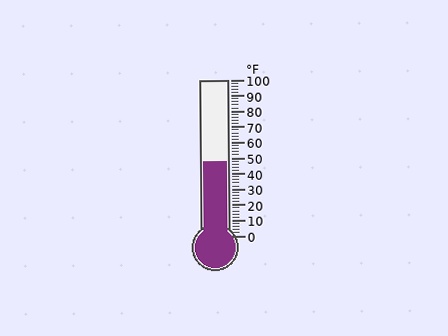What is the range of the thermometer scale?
The thermometer scale ranges from 0°F to 100°F.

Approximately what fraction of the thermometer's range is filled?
The thermometer is filled to approximately 50% of its range.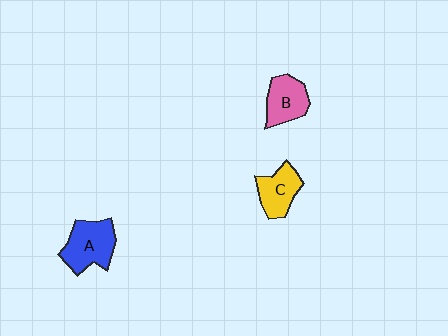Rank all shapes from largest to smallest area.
From largest to smallest: A (blue), B (pink), C (yellow).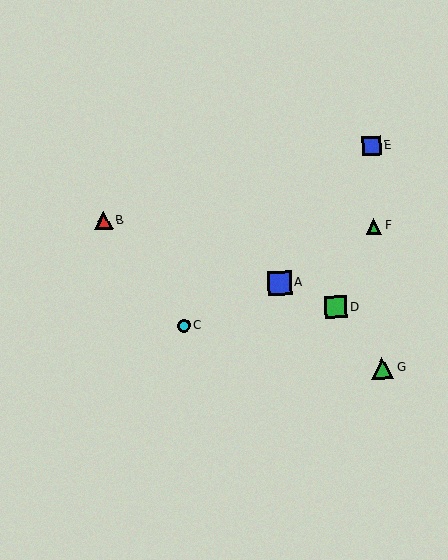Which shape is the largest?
The blue square (labeled A) is the largest.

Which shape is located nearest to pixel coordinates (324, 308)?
The green square (labeled D) at (336, 307) is nearest to that location.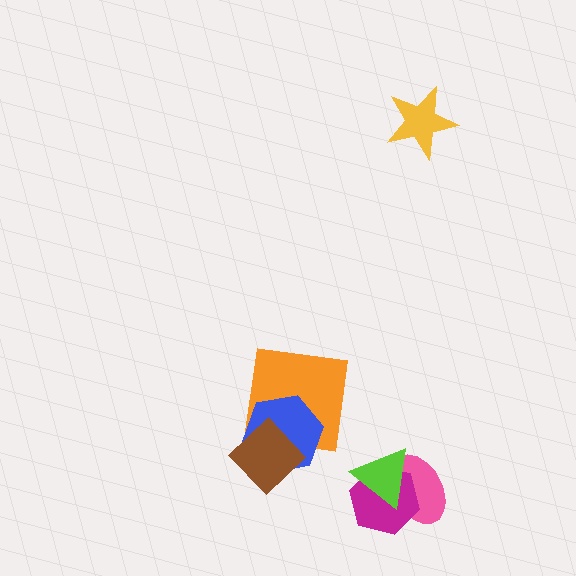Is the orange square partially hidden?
Yes, it is partially covered by another shape.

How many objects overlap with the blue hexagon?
2 objects overlap with the blue hexagon.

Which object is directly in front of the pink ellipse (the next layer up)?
The magenta hexagon is directly in front of the pink ellipse.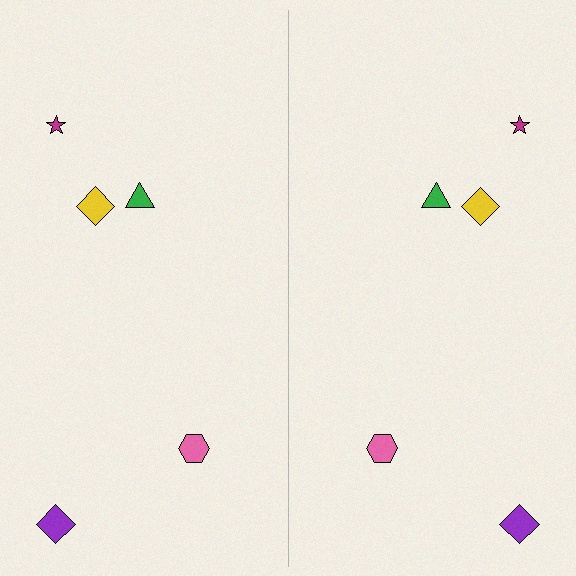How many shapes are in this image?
There are 10 shapes in this image.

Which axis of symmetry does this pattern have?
The pattern has a vertical axis of symmetry running through the center of the image.